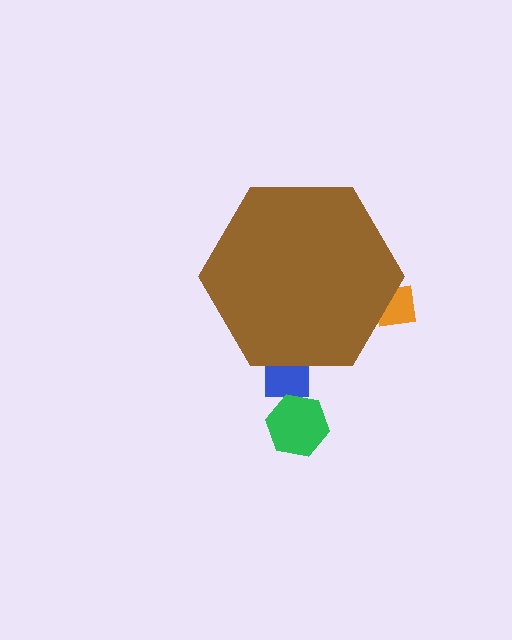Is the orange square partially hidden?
Yes, the orange square is partially hidden behind the brown hexagon.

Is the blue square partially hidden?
Yes, the blue square is partially hidden behind the brown hexagon.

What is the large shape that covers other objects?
A brown hexagon.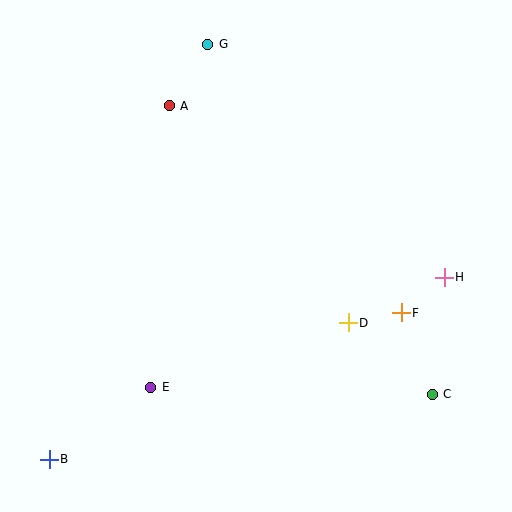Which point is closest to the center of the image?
Point D at (348, 323) is closest to the center.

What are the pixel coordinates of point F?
Point F is at (401, 313).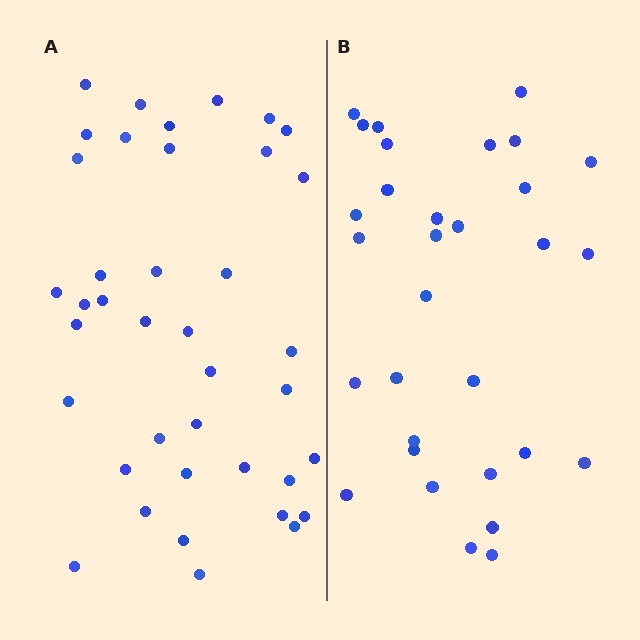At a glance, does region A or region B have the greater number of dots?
Region A (the left region) has more dots.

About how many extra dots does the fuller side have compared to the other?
Region A has roughly 8 or so more dots than region B.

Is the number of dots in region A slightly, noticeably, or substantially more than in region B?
Region A has noticeably more, but not dramatically so. The ratio is roughly 1.3 to 1.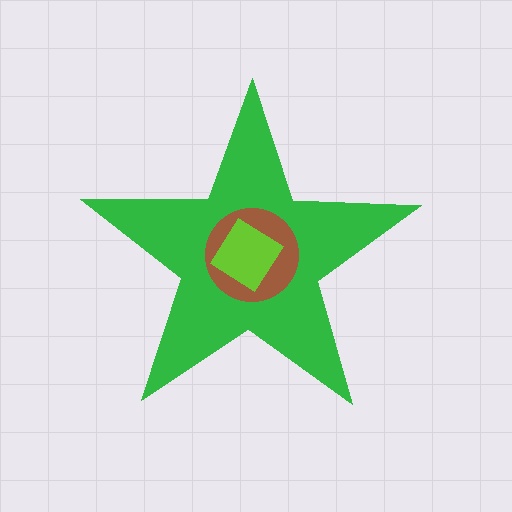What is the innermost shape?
The lime diamond.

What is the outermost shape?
The green star.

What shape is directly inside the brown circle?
The lime diamond.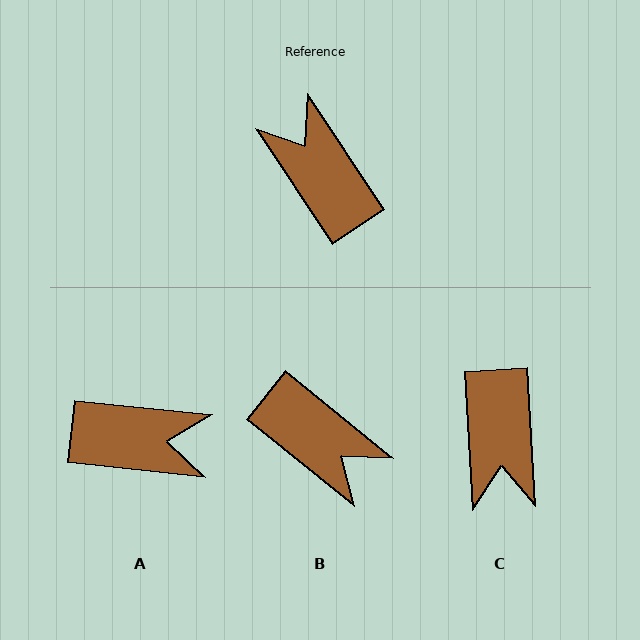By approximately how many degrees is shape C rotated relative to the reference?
Approximately 150 degrees counter-clockwise.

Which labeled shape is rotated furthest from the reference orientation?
B, about 163 degrees away.